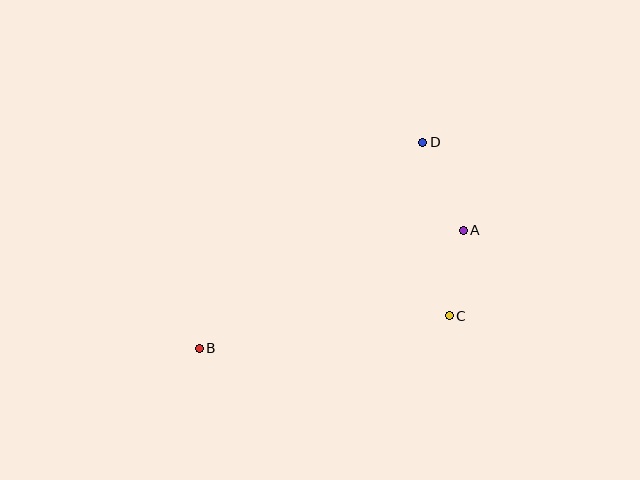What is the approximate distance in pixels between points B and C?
The distance between B and C is approximately 252 pixels.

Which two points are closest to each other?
Points A and C are closest to each other.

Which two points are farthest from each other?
Points B and D are farthest from each other.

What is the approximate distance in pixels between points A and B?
The distance between A and B is approximately 289 pixels.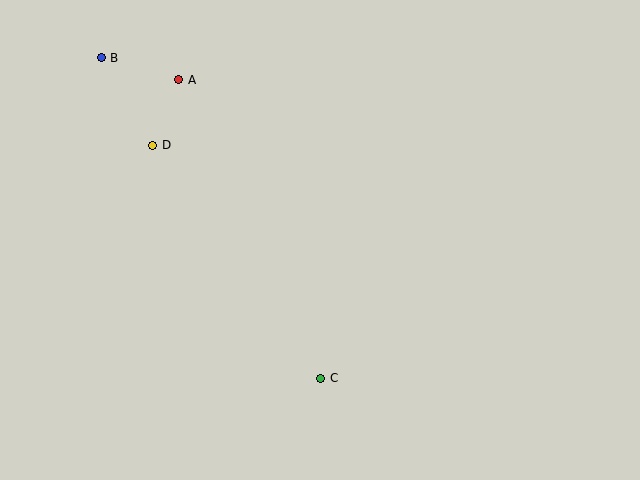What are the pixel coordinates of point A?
Point A is at (179, 80).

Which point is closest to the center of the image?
Point C at (321, 378) is closest to the center.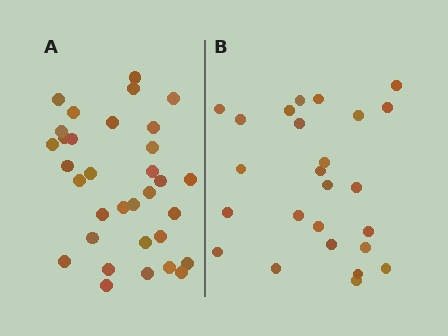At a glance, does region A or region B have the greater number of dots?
Region A (the left region) has more dots.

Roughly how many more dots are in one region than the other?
Region A has roughly 8 or so more dots than region B.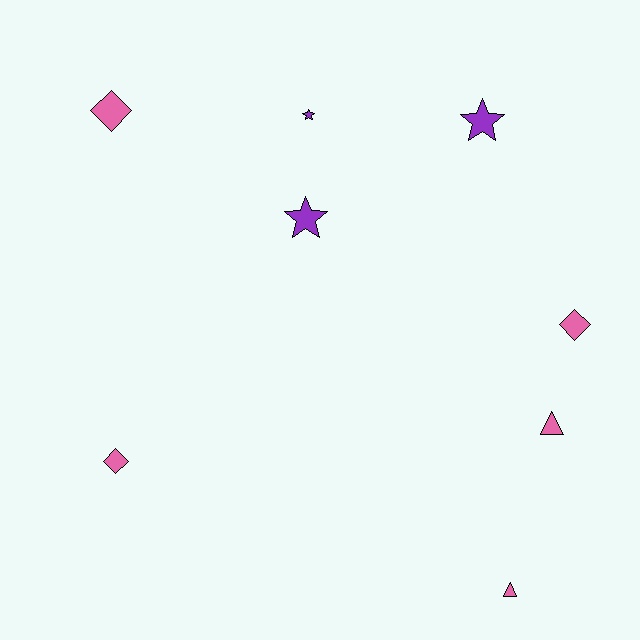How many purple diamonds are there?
There are no purple diamonds.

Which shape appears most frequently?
Star, with 3 objects.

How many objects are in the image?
There are 8 objects.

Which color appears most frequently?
Pink, with 5 objects.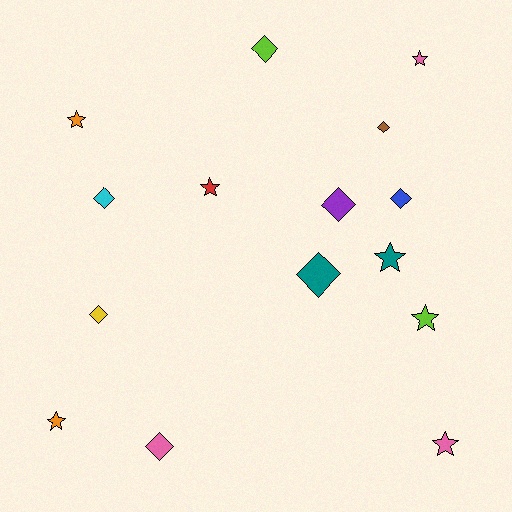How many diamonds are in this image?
There are 8 diamonds.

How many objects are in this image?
There are 15 objects.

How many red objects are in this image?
There is 1 red object.